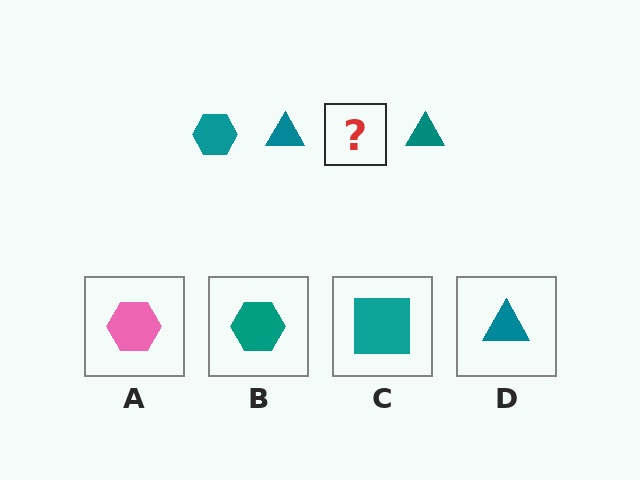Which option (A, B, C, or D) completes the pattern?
B.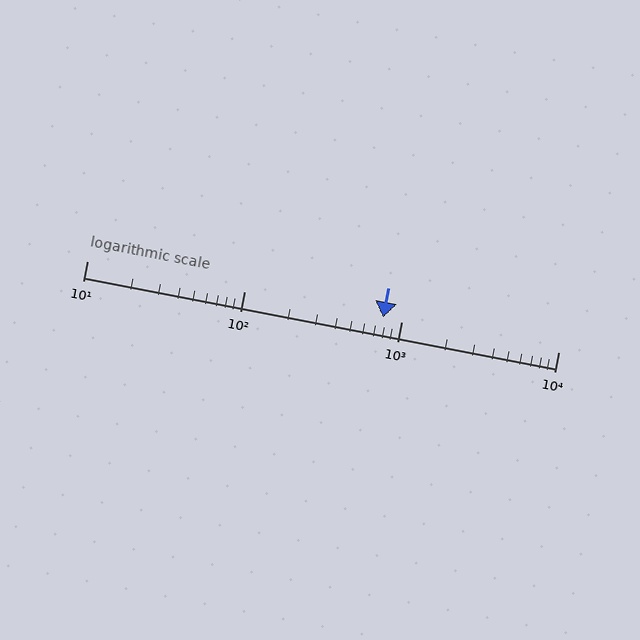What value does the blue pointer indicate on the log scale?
The pointer indicates approximately 770.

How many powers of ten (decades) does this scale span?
The scale spans 3 decades, from 10 to 10000.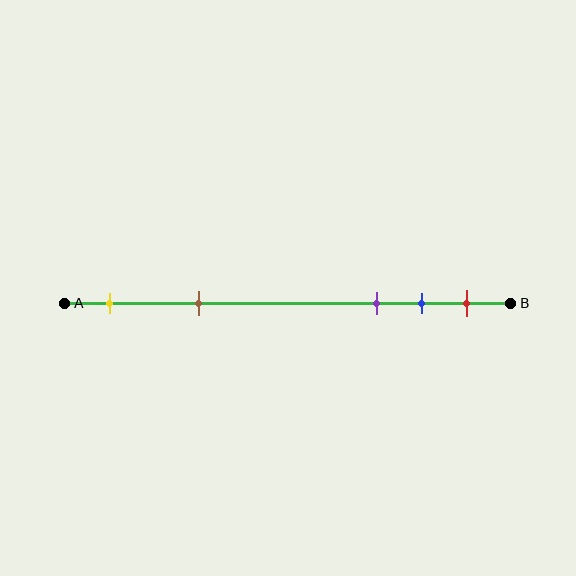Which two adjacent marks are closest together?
The blue and red marks are the closest adjacent pair.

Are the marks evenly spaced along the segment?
No, the marks are not evenly spaced.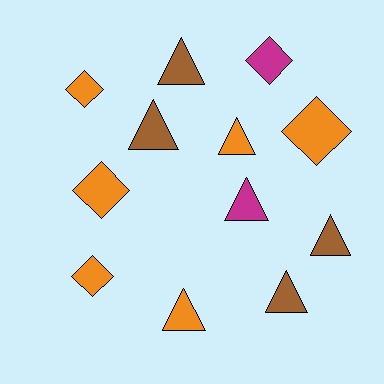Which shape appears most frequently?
Triangle, with 7 objects.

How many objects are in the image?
There are 12 objects.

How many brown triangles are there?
There are 4 brown triangles.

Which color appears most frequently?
Orange, with 6 objects.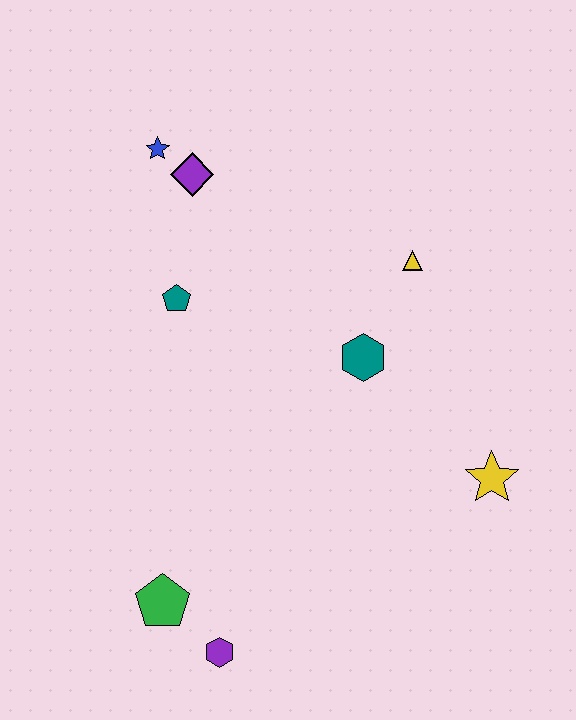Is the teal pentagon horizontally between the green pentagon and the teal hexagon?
Yes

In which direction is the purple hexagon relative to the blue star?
The purple hexagon is below the blue star.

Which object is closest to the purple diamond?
The blue star is closest to the purple diamond.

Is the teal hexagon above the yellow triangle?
No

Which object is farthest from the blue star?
The purple hexagon is farthest from the blue star.